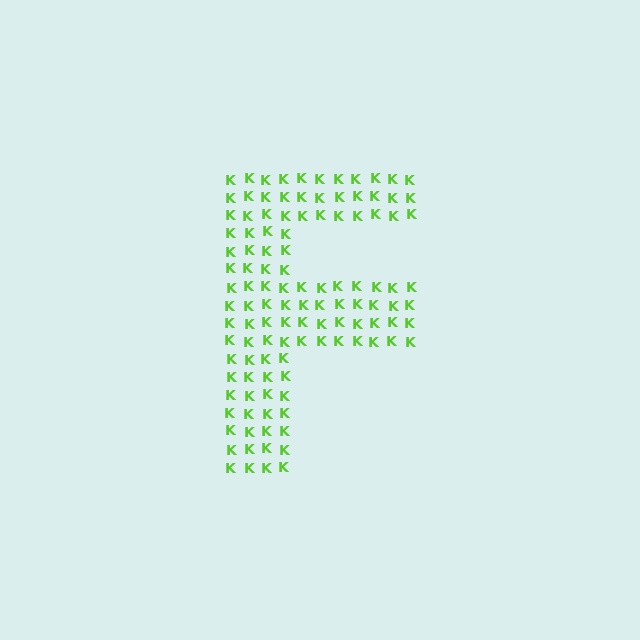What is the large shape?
The large shape is the letter F.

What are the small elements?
The small elements are letter K's.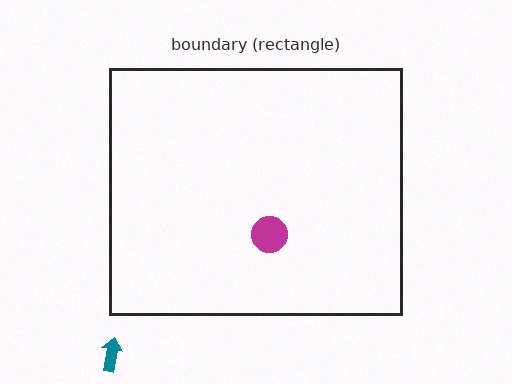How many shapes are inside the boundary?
1 inside, 1 outside.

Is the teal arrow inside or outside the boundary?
Outside.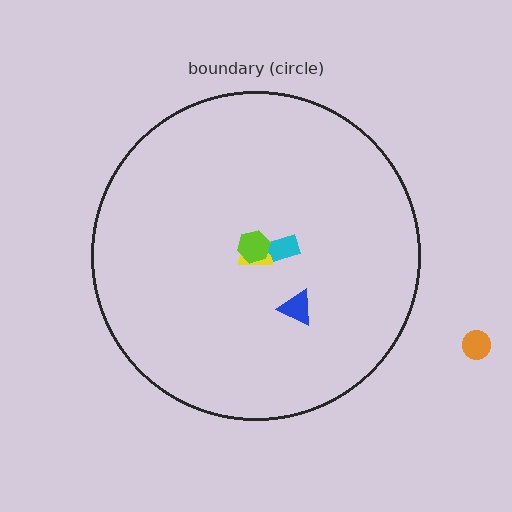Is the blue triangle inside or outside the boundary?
Inside.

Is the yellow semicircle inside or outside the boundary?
Inside.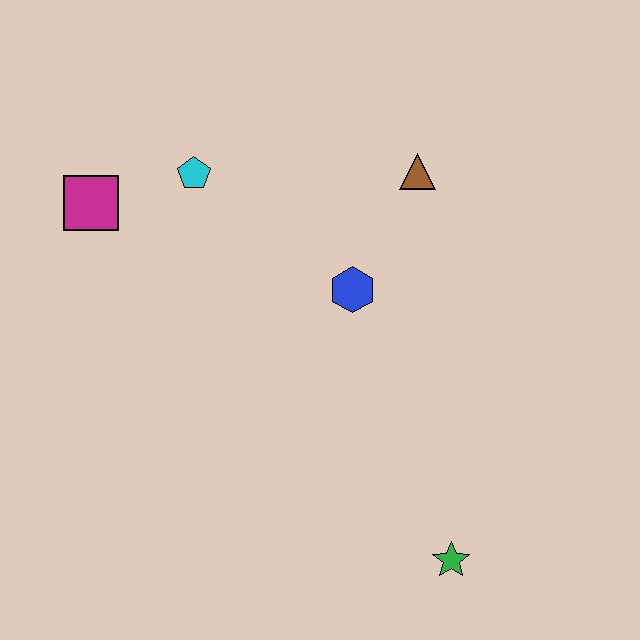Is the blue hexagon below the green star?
No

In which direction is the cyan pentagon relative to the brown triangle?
The cyan pentagon is to the left of the brown triangle.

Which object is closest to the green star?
The blue hexagon is closest to the green star.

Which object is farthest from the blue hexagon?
The green star is farthest from the blue hexagon.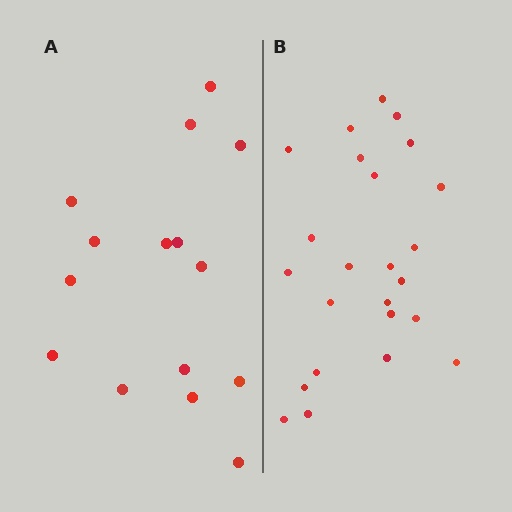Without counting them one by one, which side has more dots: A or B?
Region B (the right region) has more dots.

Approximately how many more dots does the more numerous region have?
Region B has roughly 8 or so more dots than region A.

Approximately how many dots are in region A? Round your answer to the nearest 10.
About 20 dots. (The exact count is 15, which rounds to 20.)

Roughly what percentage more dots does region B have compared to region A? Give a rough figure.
About 60% more.